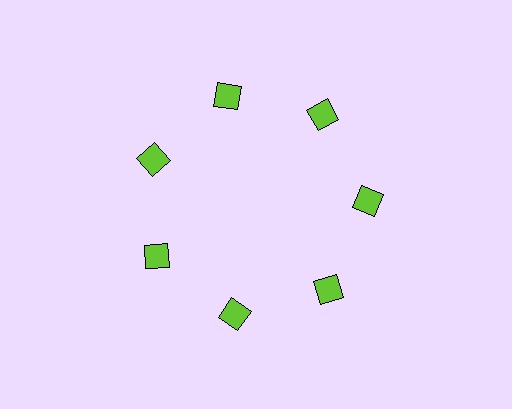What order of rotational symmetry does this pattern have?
This pattern has 7-fold rotational symmetry.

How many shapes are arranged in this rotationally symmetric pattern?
There are 7 shapes, arranged in 7 groups of 1.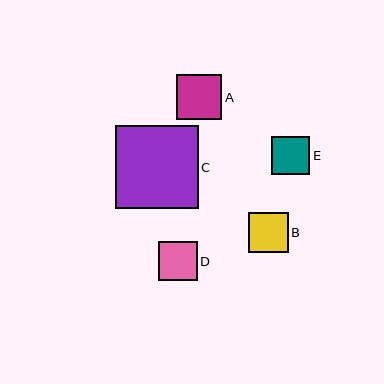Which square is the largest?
Square C is the largest with a size of approximately 83 pixels.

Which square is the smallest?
Square E is the smallest with a size of approximately 38 pixels.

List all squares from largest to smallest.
From largest to smallest: C, A, B, D, E.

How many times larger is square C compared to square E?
Square C is approximately 2.2 times the size of square E.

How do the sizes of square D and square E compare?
Square D and square E are approximately the same size.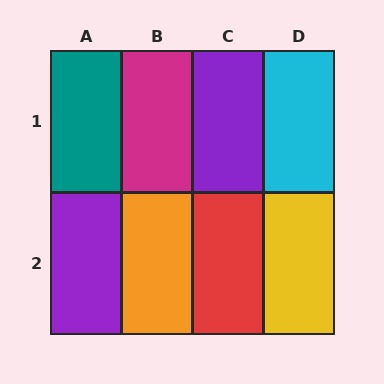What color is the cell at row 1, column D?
Cyan.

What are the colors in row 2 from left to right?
Purple, orange, red, yellow.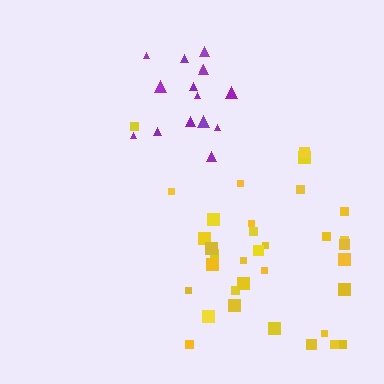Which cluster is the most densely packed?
Purple.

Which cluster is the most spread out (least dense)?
Yellow.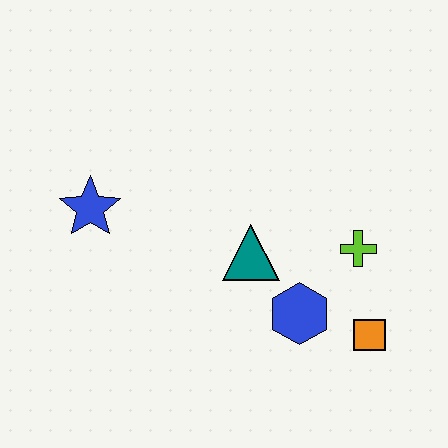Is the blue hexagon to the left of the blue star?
No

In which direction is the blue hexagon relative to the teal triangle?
The blue hexagon is below the teal triangle.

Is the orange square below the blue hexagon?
Yes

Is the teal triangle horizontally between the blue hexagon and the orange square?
No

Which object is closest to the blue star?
The teal triangle is closest to the blue star.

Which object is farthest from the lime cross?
The blue star is farthest from the lime cross.